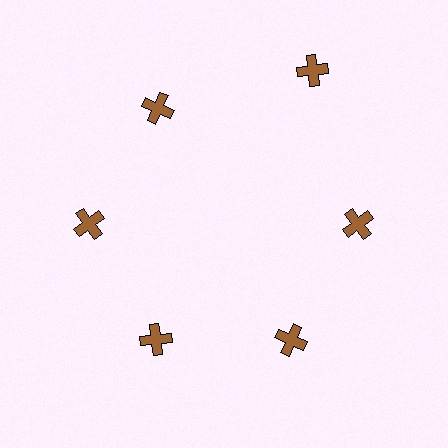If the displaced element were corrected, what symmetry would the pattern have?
It would have 6-fold rotational symmetry — the pattern would map onto itself every 60 degrees.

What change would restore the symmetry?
The symmetry would be restored by moving it inward, back onto the ring so that all 6 crosses sit at equal angles and equal distance from the center.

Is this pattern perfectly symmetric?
No. The 6 brown crosses are arranged in a ring, but one element near the 1 o'clock position is pushed outward from the center, breaking the 6-fold rotational symmetry.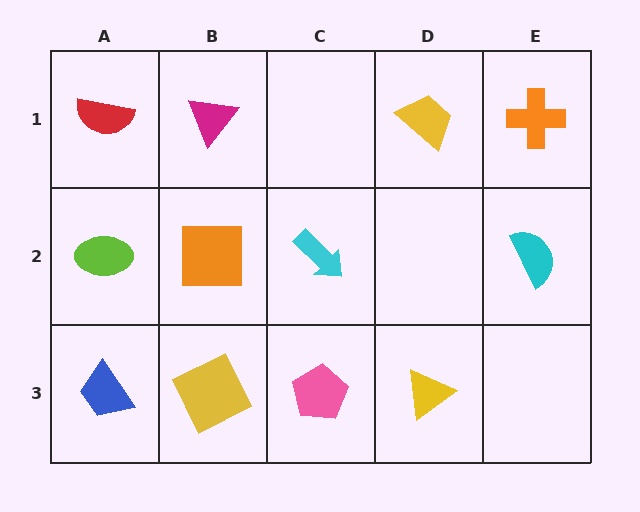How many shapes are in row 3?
4 shapes.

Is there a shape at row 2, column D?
No, that cell is empty.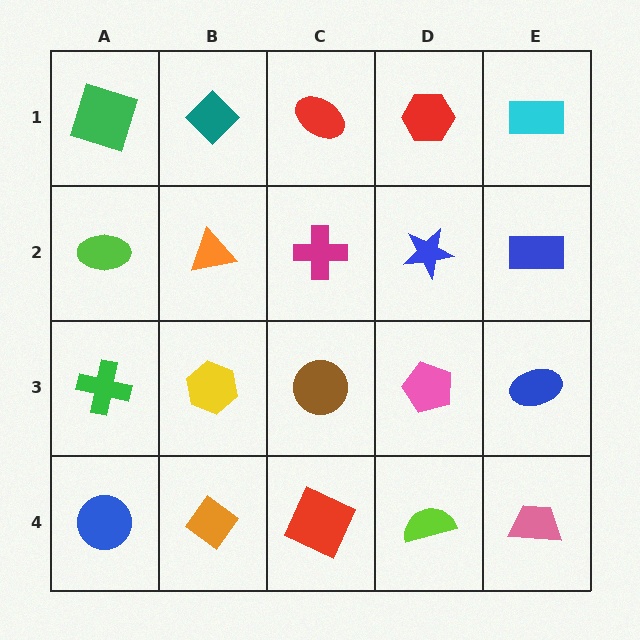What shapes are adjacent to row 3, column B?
An orange triangle (row 2, column B), an orange diamond (row 4, column B), a green cross (row 3, column A), a brown circle (row 3, column C).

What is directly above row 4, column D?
A pink pentagon.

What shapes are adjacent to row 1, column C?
A magenta cross (row 2, column C), a teal diamond (row 1, column B), a red hexagon (row 1, column D).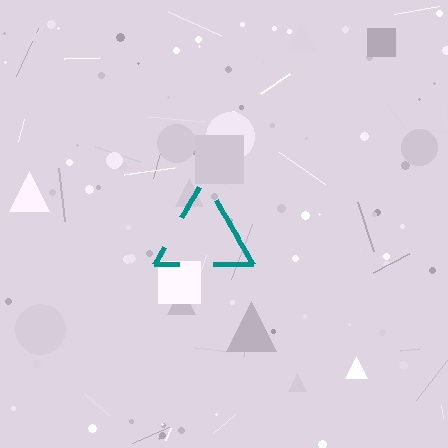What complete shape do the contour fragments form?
The contour fragments form a triangle.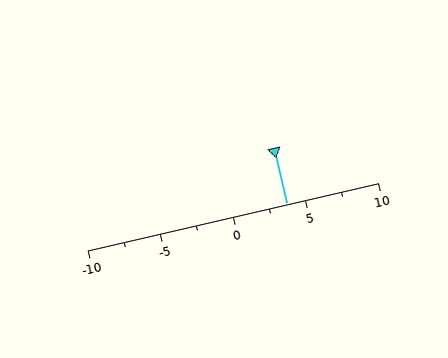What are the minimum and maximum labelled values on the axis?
The axis runs from -10 to 10.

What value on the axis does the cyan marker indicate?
The marker indicates approximately 3.8.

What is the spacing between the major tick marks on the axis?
The major ticks are spaced 5 apart.